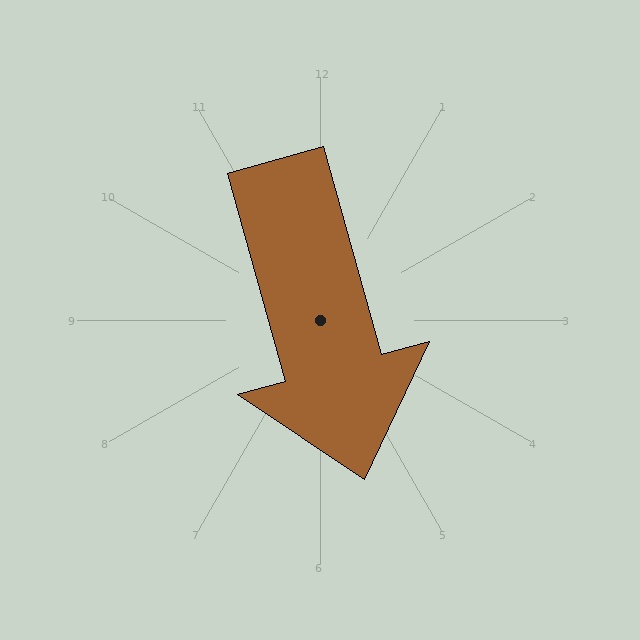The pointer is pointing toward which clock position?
Roughly 5 o'clock.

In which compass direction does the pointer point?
South.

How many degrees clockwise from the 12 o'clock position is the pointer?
Approximately 164 degrees.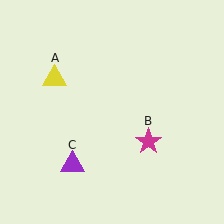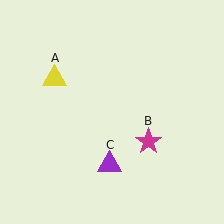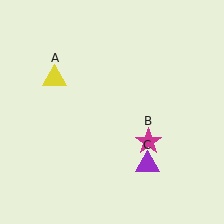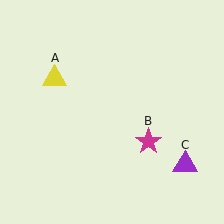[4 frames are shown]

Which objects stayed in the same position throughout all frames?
Yellow triangle (object A) and magenta star (object B) remained stationary.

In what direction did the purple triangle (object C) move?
The purple triangle (object C) moved right.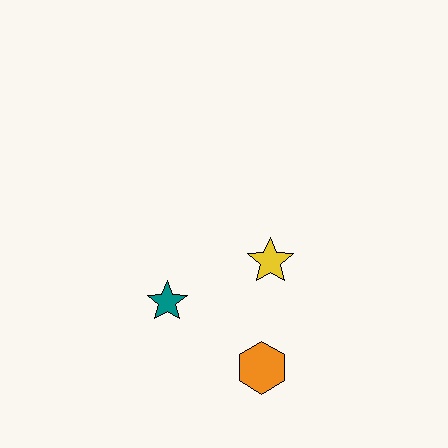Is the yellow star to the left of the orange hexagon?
No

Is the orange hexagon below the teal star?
Yes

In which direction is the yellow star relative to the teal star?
The yellow star is to the right of the teal star.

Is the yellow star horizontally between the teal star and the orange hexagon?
No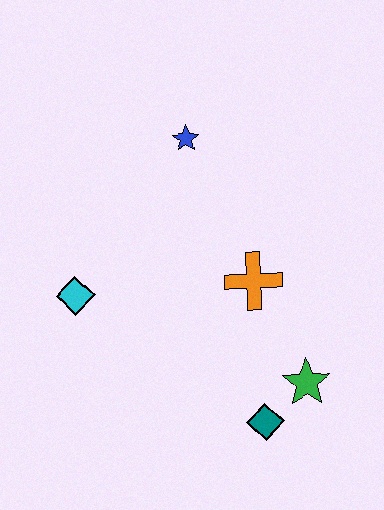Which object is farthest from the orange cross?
The cyan diamond is farthest from the orange cross.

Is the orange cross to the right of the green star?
No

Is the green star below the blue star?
Yes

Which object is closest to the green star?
The teal diamond is closest to the green star.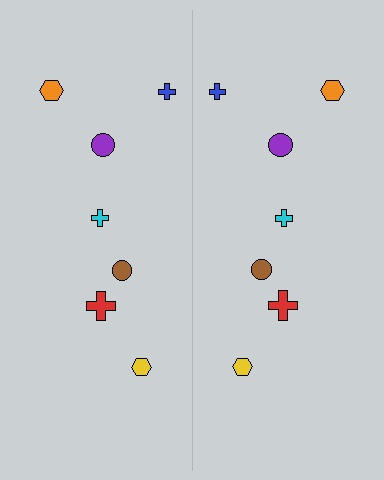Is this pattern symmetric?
Yes, this pattern has bilateral (reflection) symmetry.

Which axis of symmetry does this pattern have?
The pattern has a vertical axis of symmetry running through the center of the image.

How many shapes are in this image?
There are 14 shapes in this image.